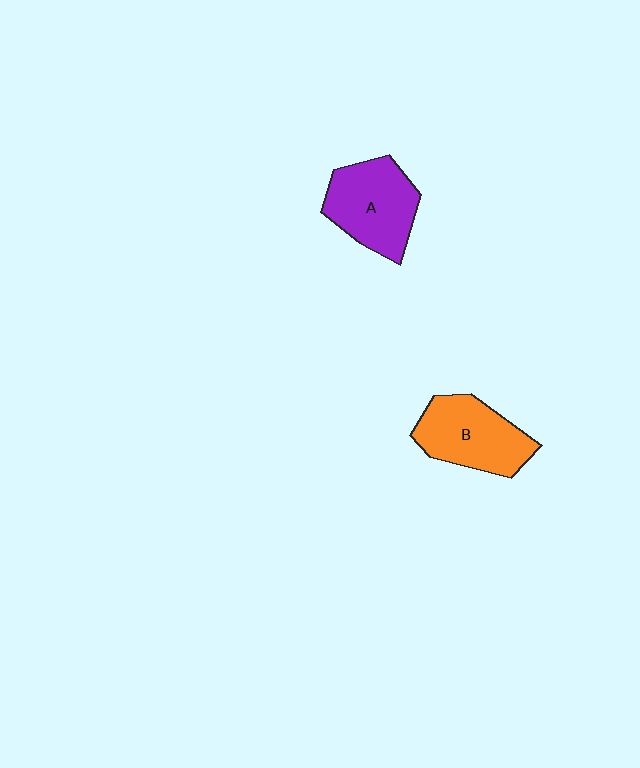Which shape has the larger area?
Shape A (purple).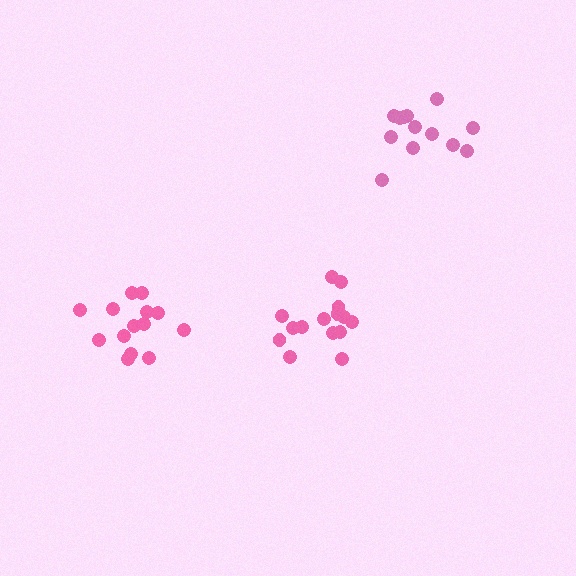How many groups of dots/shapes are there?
There are 3 groups.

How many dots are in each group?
Group 1: 13 dots, Group 2: 15 dots, Group 3: 14 dots (42 total).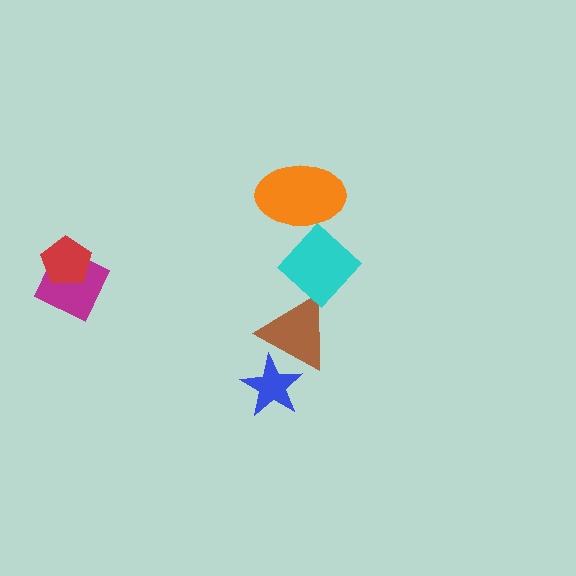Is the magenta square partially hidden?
Yes, it is partially covered by another shape.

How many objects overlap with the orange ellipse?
0 objects overlap with the orange ellipse.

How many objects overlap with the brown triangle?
1 object overlaps with the brown triangle.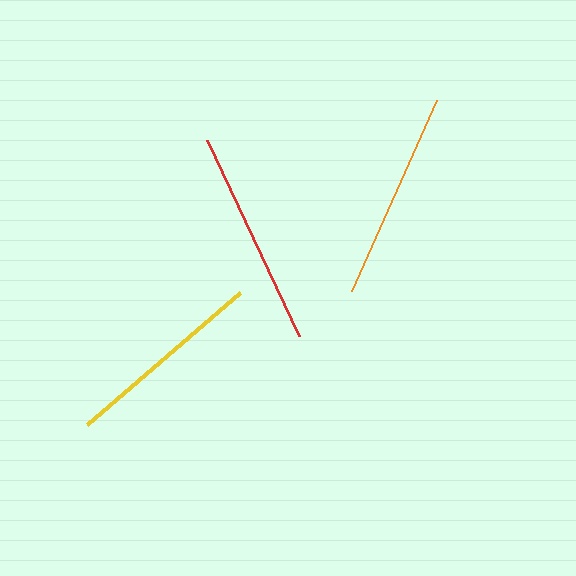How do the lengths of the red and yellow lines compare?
The red and yellow lines are approximately the same length.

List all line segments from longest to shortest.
From longest to shortest: red, orange, yellow.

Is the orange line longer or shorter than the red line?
The red line is longer than the orange line.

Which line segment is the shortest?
The yellow line is the shortest at approximately 202 pixels.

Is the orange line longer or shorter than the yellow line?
The orange line is longer than the yellow line.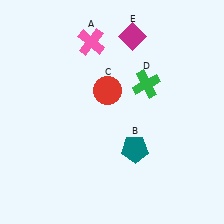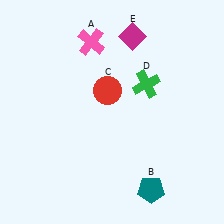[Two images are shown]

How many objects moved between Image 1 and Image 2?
1 object moved between the two images.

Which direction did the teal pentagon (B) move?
The teal pentagon (B) moved down.